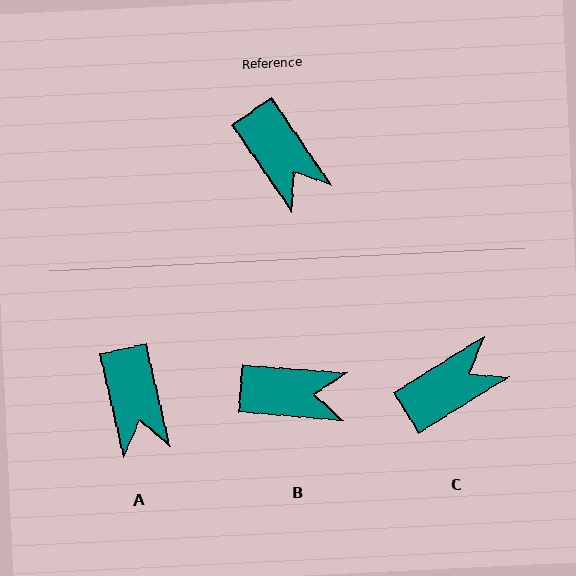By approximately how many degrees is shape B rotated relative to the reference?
Approximately 51 degrees counter-clockwise.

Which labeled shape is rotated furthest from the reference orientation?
C, about 87 degrees away.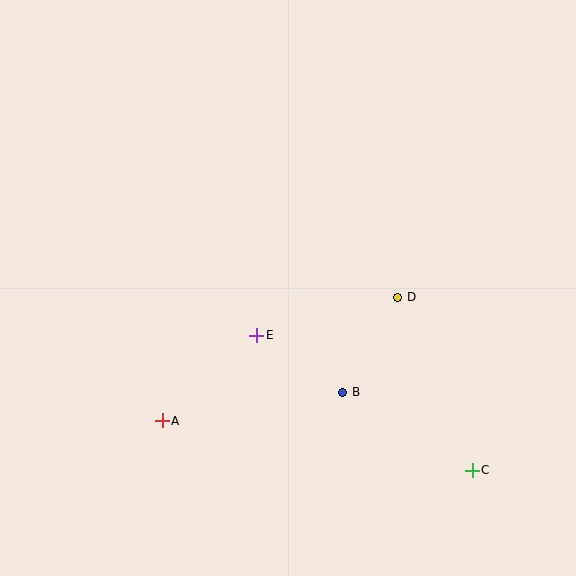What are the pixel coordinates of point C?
Point C is at (472, 470).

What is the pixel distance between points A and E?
The distance between A and E is 128 pixels.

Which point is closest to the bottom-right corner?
Point C is closest to the bottom-right corner.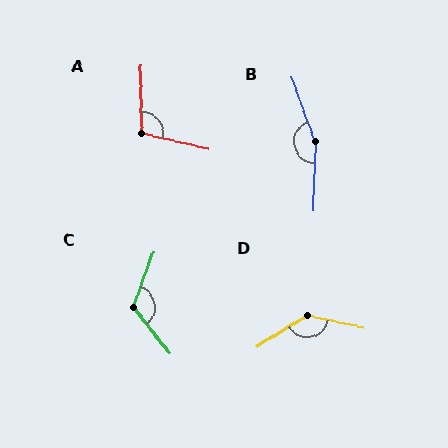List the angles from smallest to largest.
A (104°), C (122°), D (136°), B (157°).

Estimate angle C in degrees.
Approximately 122 degrees.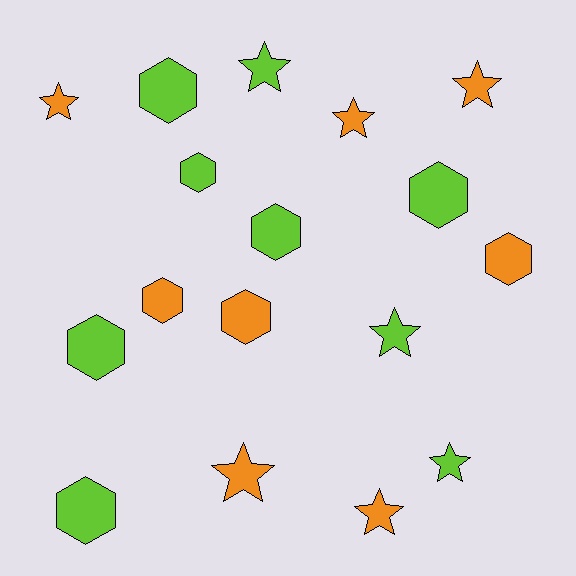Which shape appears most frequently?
Hexagon, with 9 objects.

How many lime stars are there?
There are 3 lime stars.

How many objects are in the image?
There are 17 objects.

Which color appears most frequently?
Lime, with 9 objects.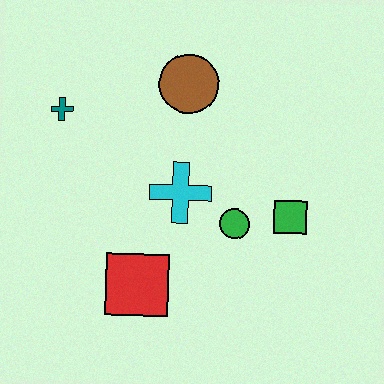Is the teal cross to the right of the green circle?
No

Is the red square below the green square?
Yes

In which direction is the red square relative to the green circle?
The red square is to the left of the green circle.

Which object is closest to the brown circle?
The cyan cross is closest to the brown circle.